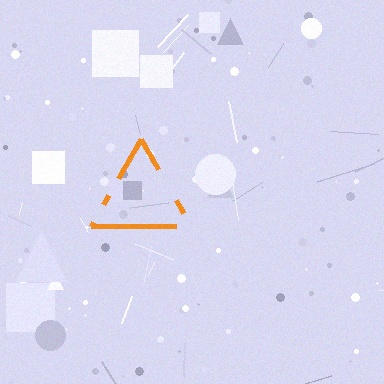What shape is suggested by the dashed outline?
The dashed outline suggests a triangle.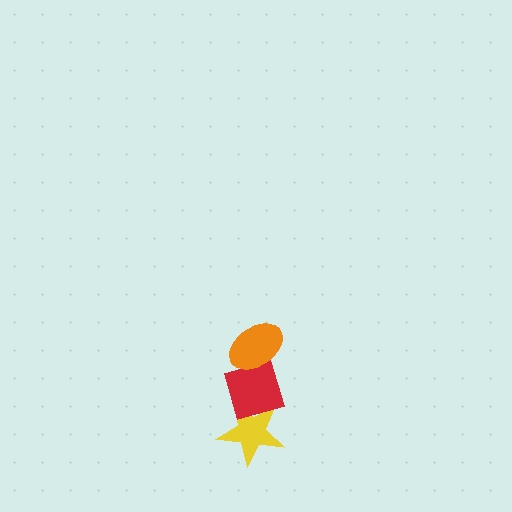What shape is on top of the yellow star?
The red diamond is on top of the yellow star.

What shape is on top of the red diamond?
The orange ellipse is on top of the red diamond.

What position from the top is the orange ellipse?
The orange ellipse is 1st from the top.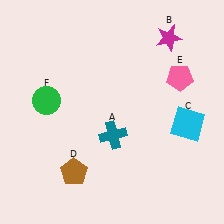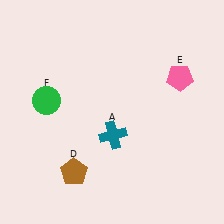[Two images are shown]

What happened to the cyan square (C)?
The cyan square (C) was removed in Image 2. It was in the bottom-right area of Image 1.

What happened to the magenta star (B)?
The magenta star (B) was removed in Image 2. It was in the top-right area of Image 1.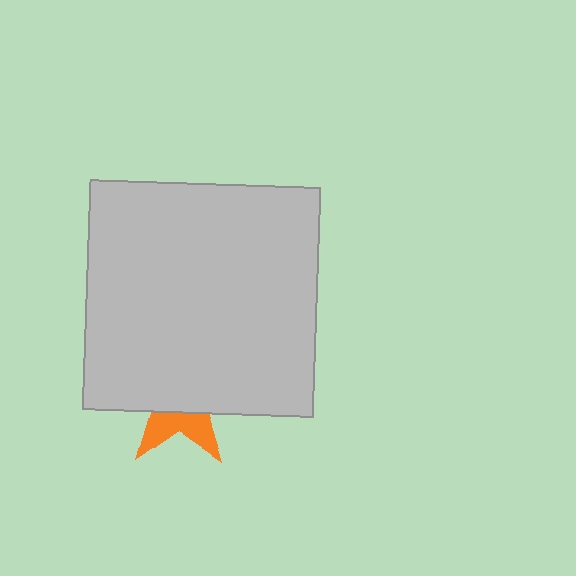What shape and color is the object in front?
The object in front is a light gray square.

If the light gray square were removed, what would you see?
You would see the complete orange star.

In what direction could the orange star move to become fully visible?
The orange star could move down. That would shift it out from behind the light gray square entirely.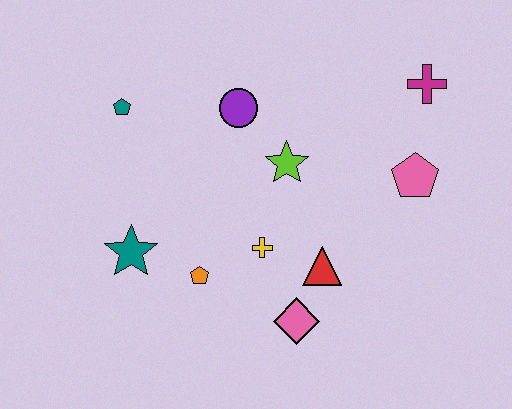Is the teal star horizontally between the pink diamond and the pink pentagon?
No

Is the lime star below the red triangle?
No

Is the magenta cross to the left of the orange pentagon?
No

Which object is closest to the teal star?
The orange pentagon is closest to the teal star.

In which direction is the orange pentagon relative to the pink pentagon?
The orange pentagon is to the left of the pink pentagon.